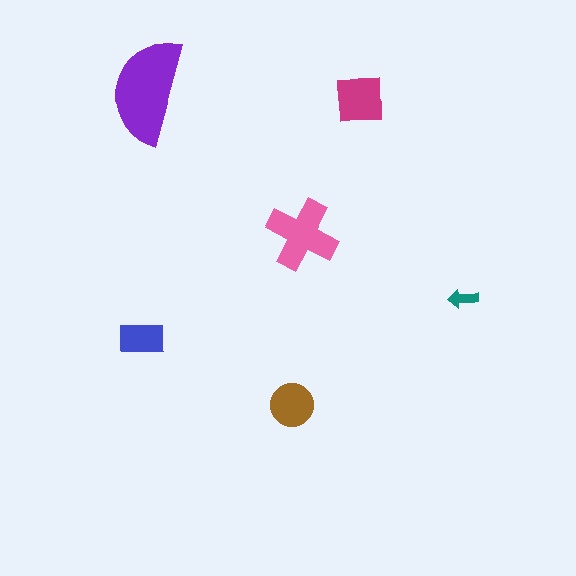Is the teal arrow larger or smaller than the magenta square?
Smaller.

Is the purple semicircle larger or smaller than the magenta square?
Larger.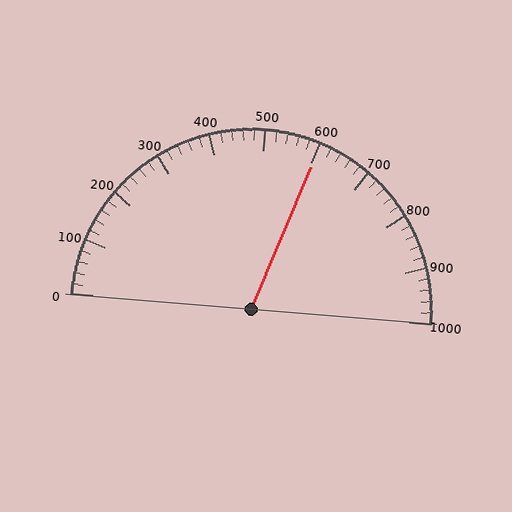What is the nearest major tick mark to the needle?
The nearest major tick mark is 600.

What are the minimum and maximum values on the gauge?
The gauge ranges from 0 to 1000.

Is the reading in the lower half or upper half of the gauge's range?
The reading is in the upper half of the range (0 to 1000).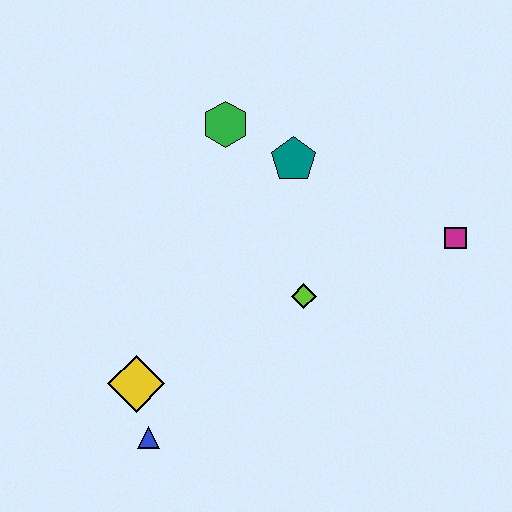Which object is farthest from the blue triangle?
The magenta square is farthest from the blue triangle.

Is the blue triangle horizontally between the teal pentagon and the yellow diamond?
Yes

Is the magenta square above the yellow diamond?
Yes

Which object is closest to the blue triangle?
The yellow diamond is closest to the blue triangle.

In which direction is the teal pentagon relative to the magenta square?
The teal pentagon is to the left of the magenta square.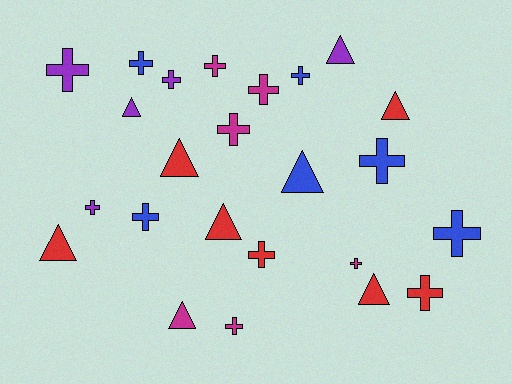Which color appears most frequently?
Red, with 7 objects.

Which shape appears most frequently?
Cross, with 15 objects.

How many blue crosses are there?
There are 5 blue crosses.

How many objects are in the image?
There are 24 objects.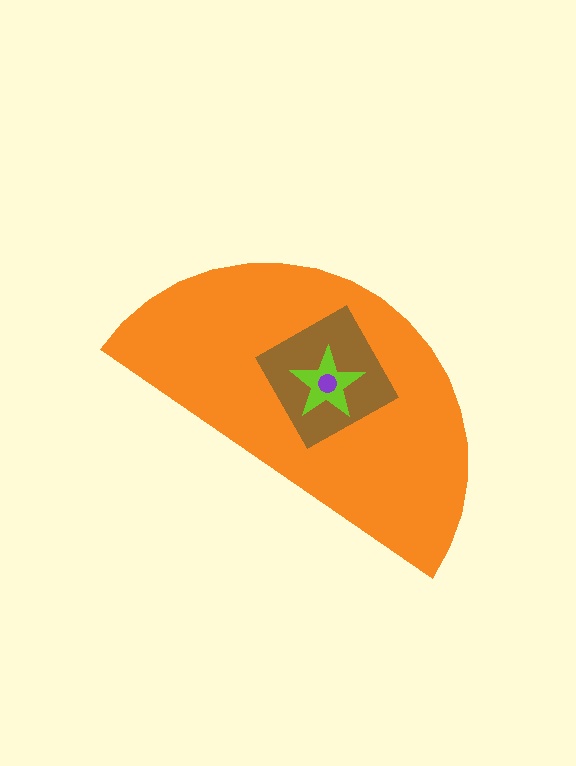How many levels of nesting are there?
4.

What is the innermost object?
The purple circle.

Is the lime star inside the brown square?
Yes.